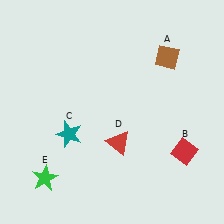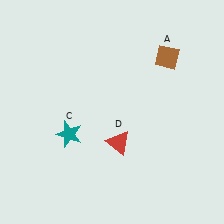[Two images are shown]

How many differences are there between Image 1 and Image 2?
There are 2 differences between the two images.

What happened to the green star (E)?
The green star (E) was removed in Image 2. It was in the bottom-left area of Image 1.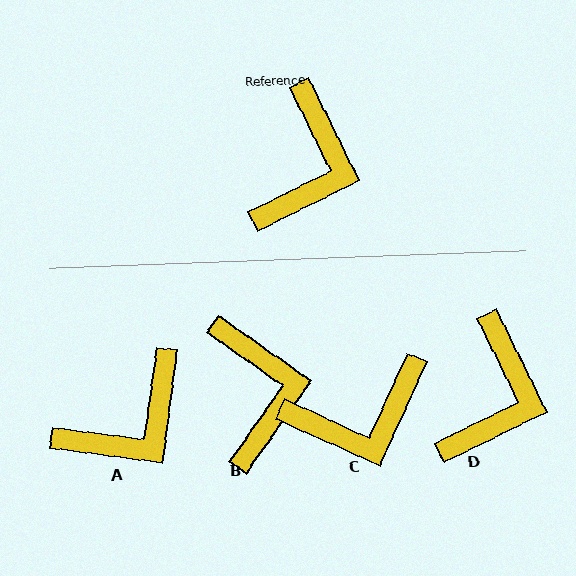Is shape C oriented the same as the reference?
No, it is off by about 51 degrees.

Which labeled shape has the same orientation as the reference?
D.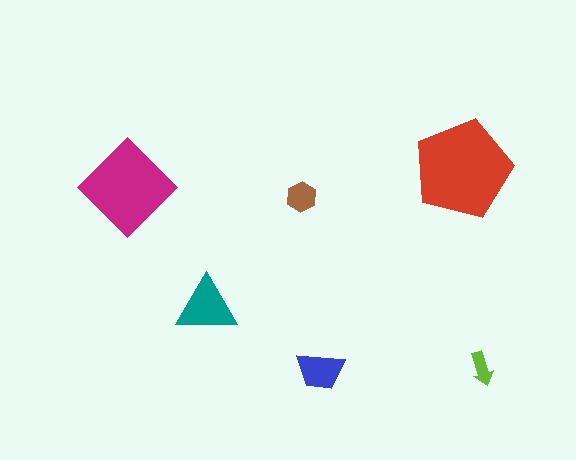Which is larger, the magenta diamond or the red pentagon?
The red pentagon.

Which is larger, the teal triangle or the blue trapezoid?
The teal triangle.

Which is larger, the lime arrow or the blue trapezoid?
The blue trapezoid.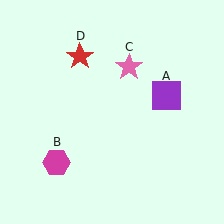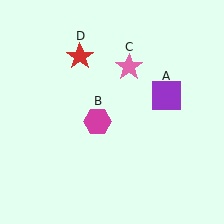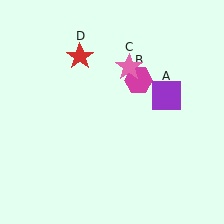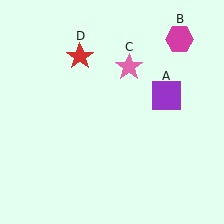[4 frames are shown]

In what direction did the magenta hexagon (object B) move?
The magenta hexagon (object B) moved up and to the right.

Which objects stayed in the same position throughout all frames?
Purple square (object A) and pink star (object C) and red star (object D) remained stationary.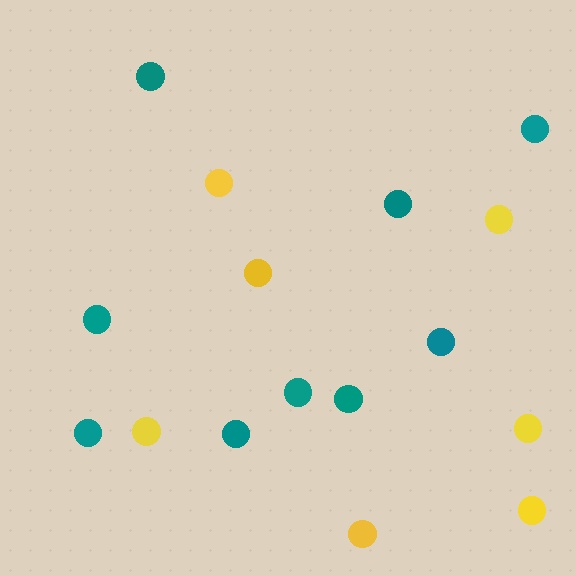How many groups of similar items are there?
There are 2 groups: one group of yellow circles (7) and one group of teal circles (9).